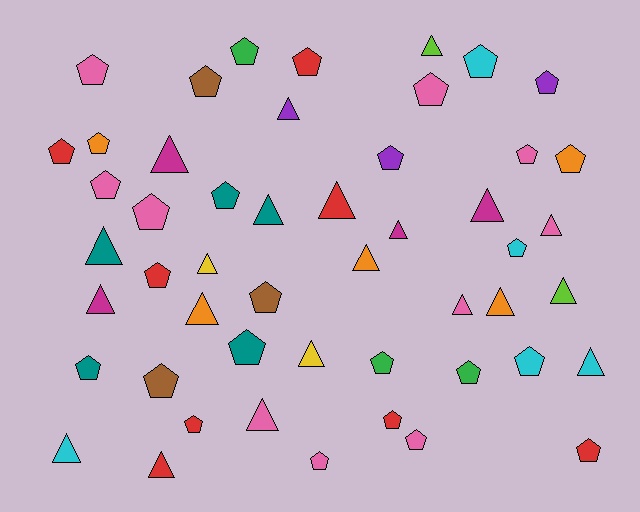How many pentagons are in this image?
There are 29 pentagons.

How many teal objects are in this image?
There are 5 teal objects.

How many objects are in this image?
There are 50 objects.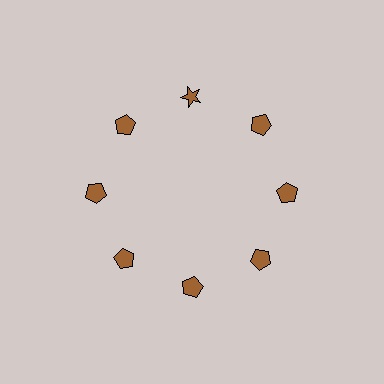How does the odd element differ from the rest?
It has a different shape: star instead of pentagon.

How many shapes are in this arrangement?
There are 8 shapes arranged in a ring pattern.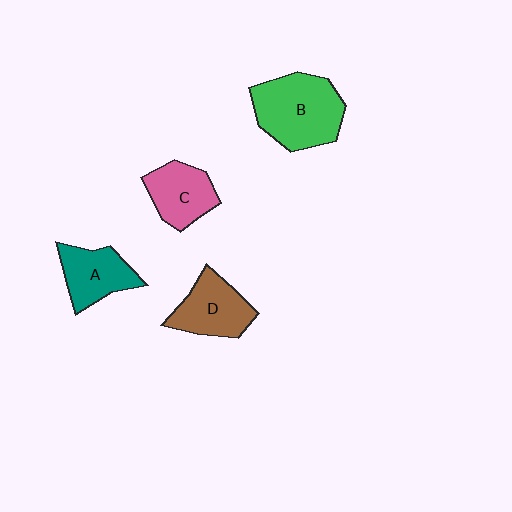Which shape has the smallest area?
Shape C (pink).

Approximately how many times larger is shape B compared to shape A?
Approximately 1.6 times.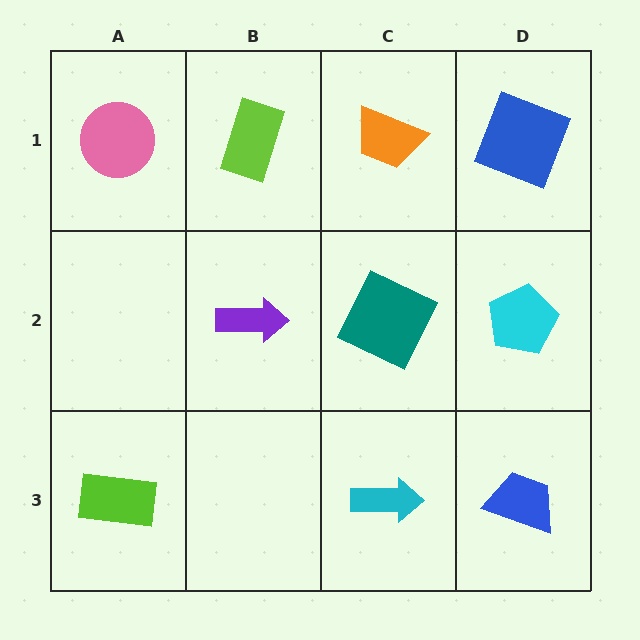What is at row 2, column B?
A purple arrow.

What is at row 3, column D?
A blue trapezoid.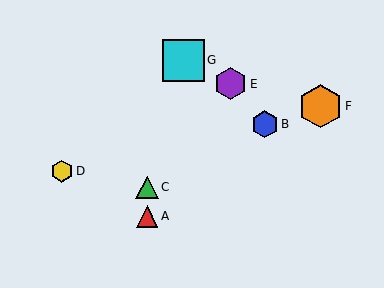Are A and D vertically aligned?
No, A is at x≈147 and D is at x≈62.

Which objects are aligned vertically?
Objects A, C are aligned vertically.